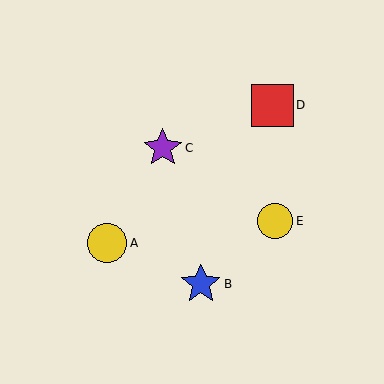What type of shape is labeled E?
Shape E is a yellow circle.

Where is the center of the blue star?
The center of the blue star is at (201, 284).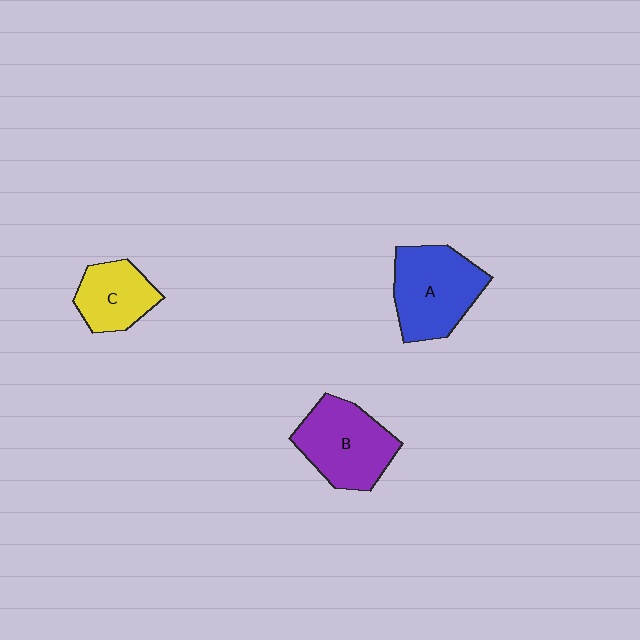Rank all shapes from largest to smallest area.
From largest to smallest: A (blue), B (purple), C (yellow).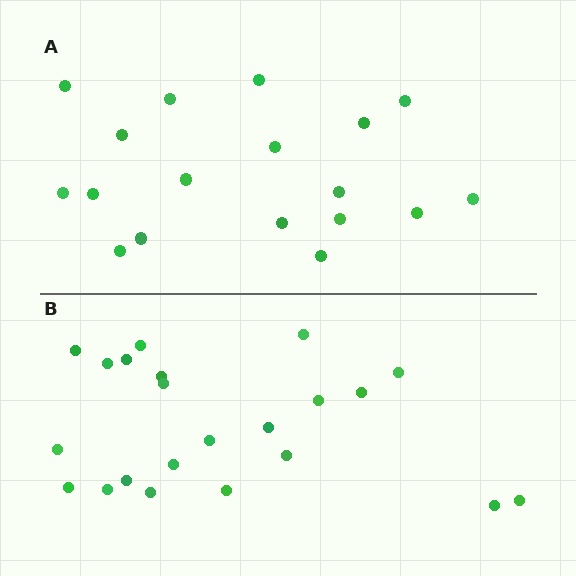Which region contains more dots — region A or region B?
Region B (the bottom region) has more dots.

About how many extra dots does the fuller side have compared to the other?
Region B has about 4 more dots than region A.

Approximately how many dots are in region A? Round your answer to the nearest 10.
About 20 dots. (The exact count is 18, which rounds to 20.)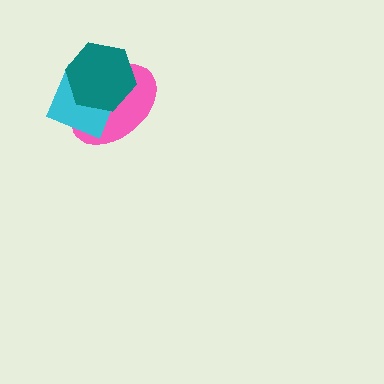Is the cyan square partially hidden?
Yes, it is partially covered by another shape.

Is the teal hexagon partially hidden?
No, no other shape covers it.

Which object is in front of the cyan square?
The teal hexagon is in front of the cyan square.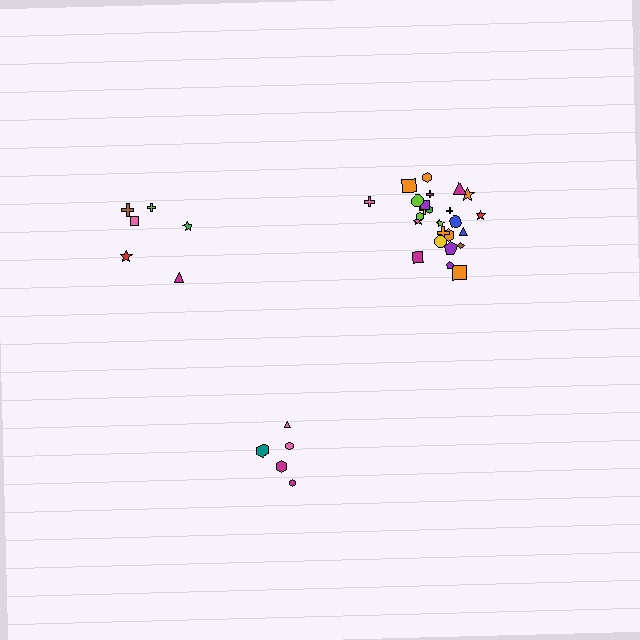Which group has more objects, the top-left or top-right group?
The top-right group.